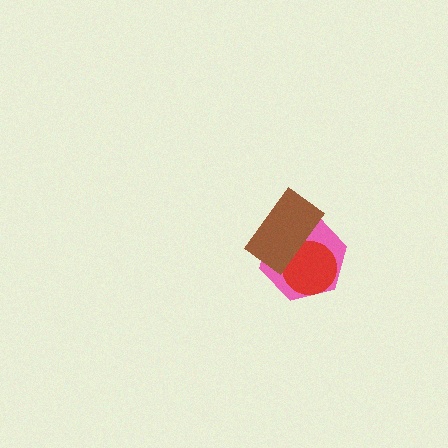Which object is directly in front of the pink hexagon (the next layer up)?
The red circle is directly in front of the pink hexagon.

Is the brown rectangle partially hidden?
No, no other shape covers it.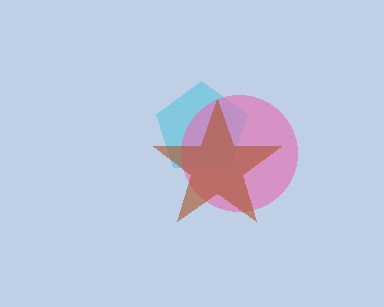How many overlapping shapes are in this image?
There are 3 overlapping shapes in the image.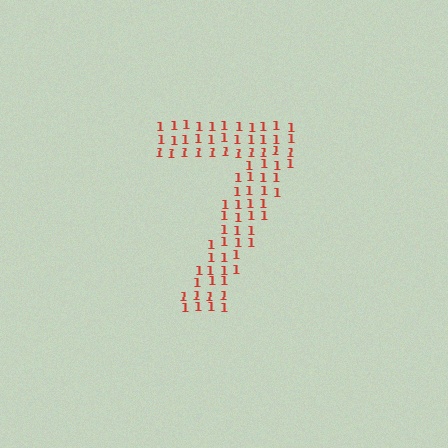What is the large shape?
The large shape is the digit 7.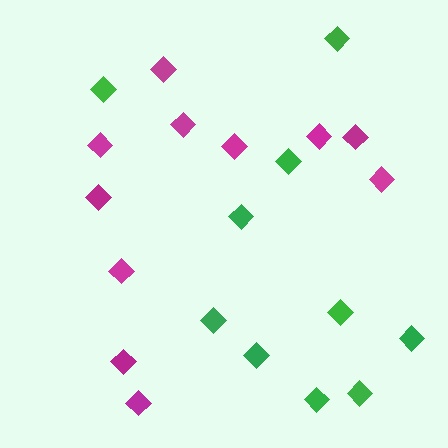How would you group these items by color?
There are 2 groups: one group of magenta diamonds (11) and one group of green diamonds (10).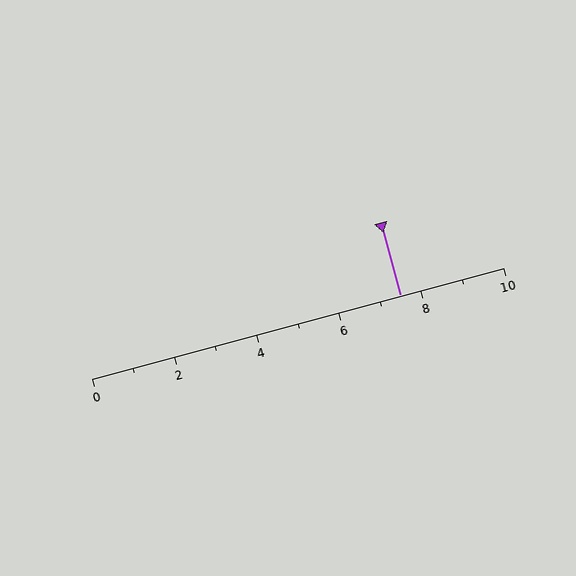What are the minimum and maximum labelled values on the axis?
The axis runs from 0 to 10.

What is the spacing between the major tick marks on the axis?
The major ticks are spaced 2 apart.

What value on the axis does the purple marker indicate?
The marker indicates approximately 7.5.